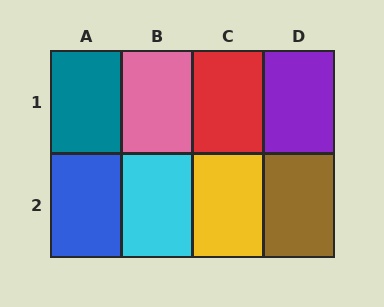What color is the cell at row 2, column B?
Cyan.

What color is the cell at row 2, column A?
Blue.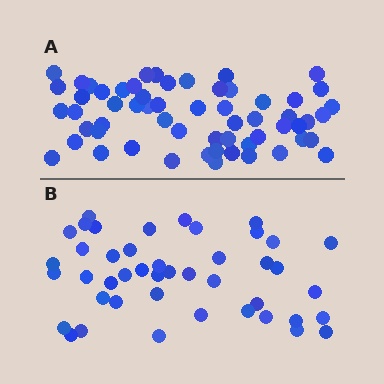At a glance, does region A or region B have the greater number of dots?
Region A (the top region) has more dots.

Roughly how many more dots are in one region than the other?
Region A has approximately 15 more dots than region B.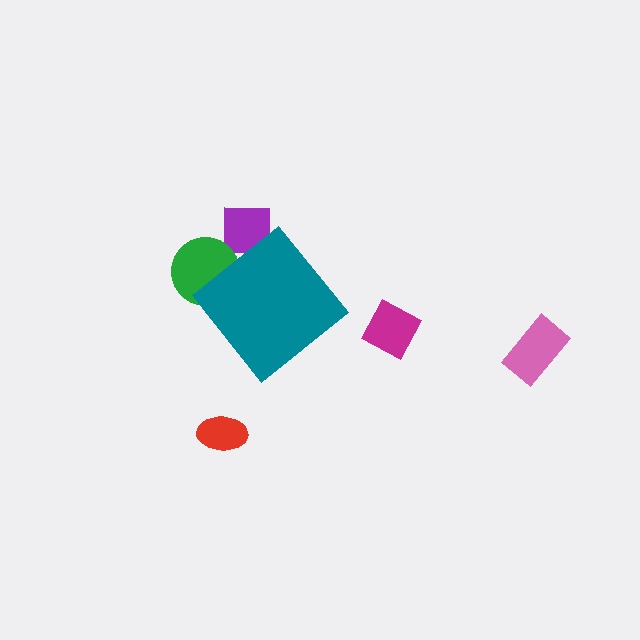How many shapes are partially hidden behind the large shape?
2 shapes are partially hidden.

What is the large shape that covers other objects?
A teal diamond.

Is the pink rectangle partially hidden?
No, the pink rectangle is fully visible.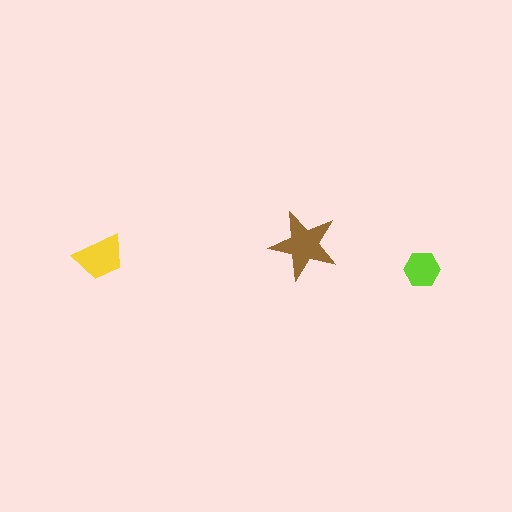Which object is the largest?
The brown star.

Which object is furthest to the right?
The lime hexagon is rightmost.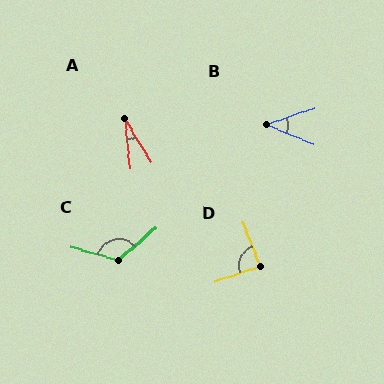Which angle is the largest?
C, at approximately 123 degrees.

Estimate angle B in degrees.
Approximately 41 degrees.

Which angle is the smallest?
A, at approximately 25 degrees.